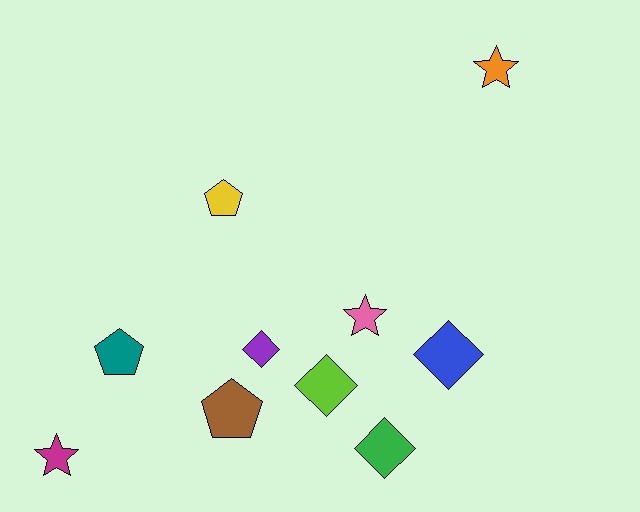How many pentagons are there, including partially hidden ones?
There are 3 pentagons.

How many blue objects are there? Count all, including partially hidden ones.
There is 1 blue object.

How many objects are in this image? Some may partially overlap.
There are 10 objects.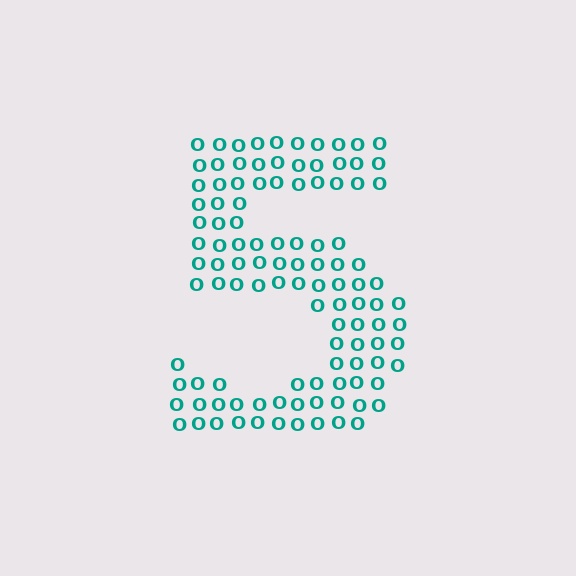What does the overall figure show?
The overall figure shows the digit 5.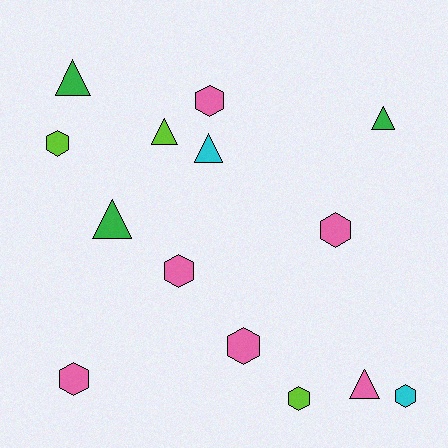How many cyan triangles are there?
There is 1 cyan triangle.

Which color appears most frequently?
Pink, with 6 objects.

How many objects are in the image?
There are 14 objects.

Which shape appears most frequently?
Hexagon, with 8 objects.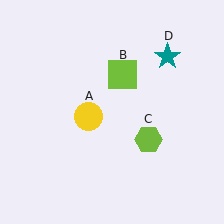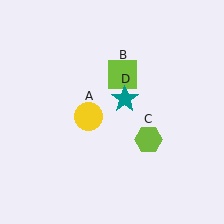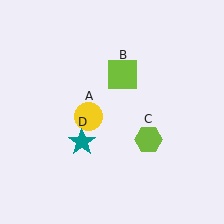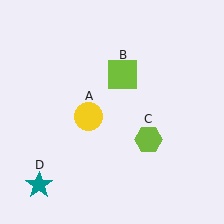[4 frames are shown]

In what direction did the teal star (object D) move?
The teal star (object D) moved down and to the left.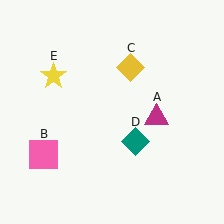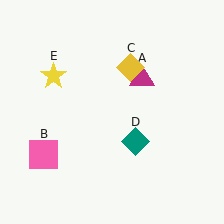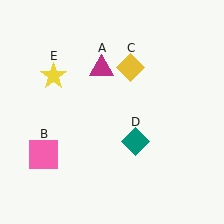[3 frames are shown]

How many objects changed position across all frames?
1 object changed position: magenta triangle (object A).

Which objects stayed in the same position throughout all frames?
Pink square (object B) and yellow diamond (object C) and teal diamond (object D) and yellow star (object E) remained stationary.